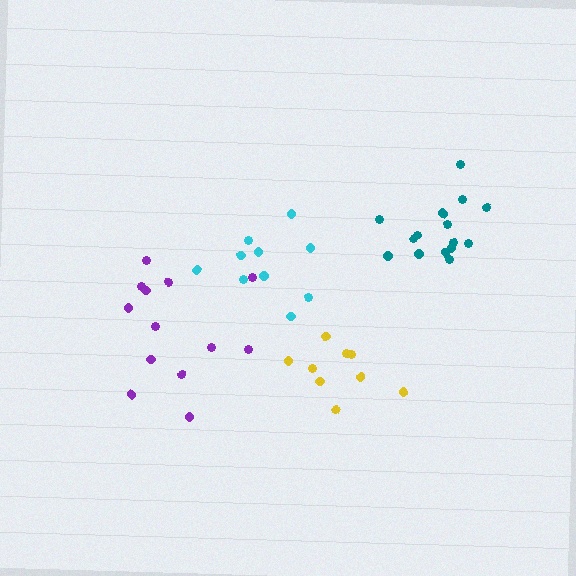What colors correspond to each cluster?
The clusters are colored: cyan, teal, purple, yellow.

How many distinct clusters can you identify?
There are 4 distinct clusters.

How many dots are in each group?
Group 1: 10 dots, Group 2: 15 dots, Group 3: 13 dots, Group 4: 9 dots (47 total).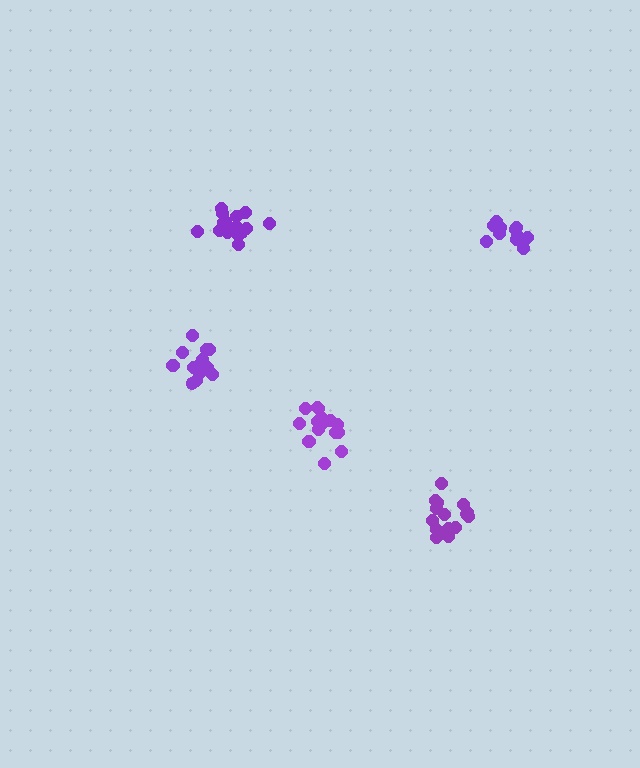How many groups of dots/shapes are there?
There are 5 groups.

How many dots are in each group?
Group 1: 15 dots, Group 2: 12 dots, Group 3: 14 dots, Group 4: 16 dots, Group 5: 16 dots (73 total).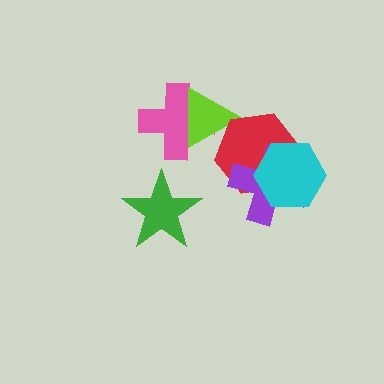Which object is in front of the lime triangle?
The red hexagon is in front of the lime triangle.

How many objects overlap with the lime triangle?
2 objects overlap with the lime triangle.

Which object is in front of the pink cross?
The lime triangle is in front of the pink cross.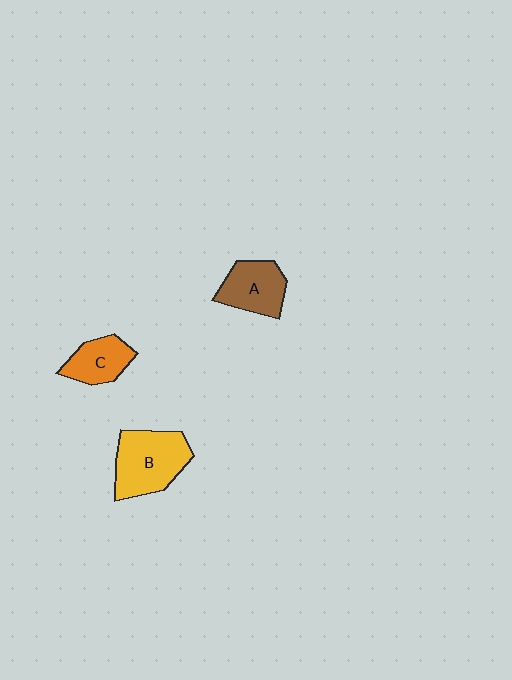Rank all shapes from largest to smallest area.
From largest to smallest: B (yellow), A (brown), C (orange).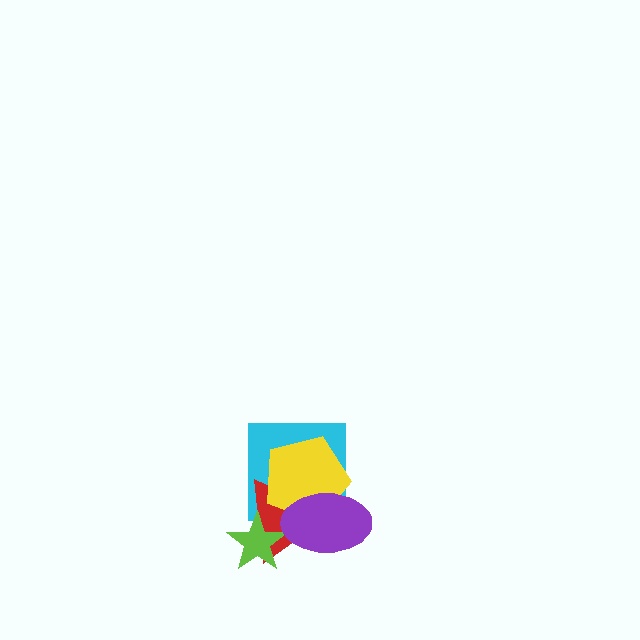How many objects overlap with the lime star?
1 object overlaps with the lime star.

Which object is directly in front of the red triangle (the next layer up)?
The lime star is directly in front of the red triangle.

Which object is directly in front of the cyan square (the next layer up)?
The red triangle is directly in front of the cyan square.